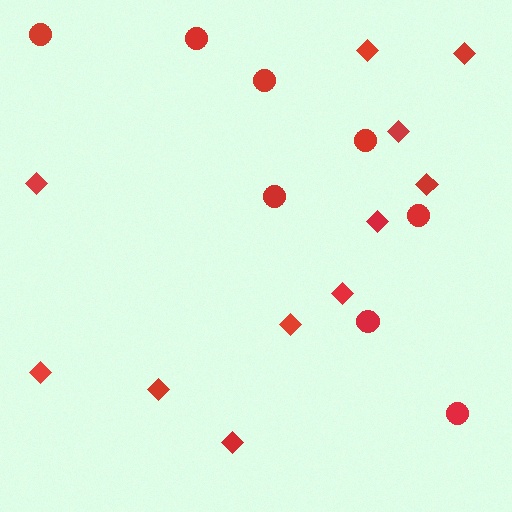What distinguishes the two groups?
There are 2 groups: one group of diamonds (11) and one group of circles (8).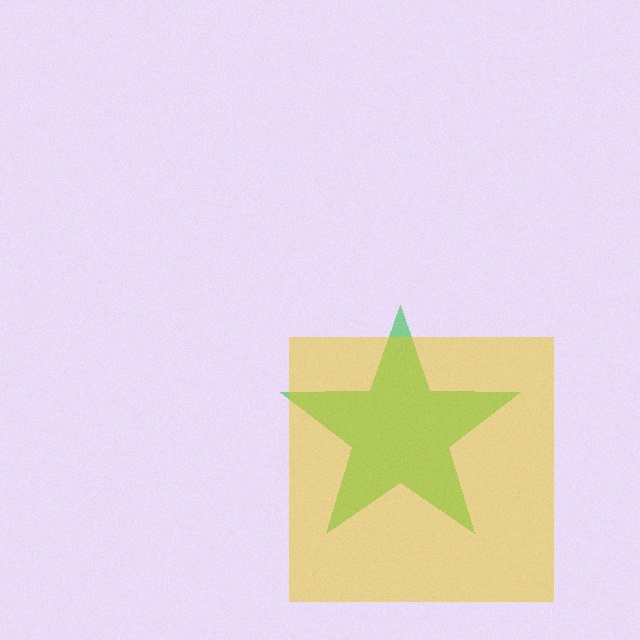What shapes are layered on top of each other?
The layered shapes are: a green star, a yellow square.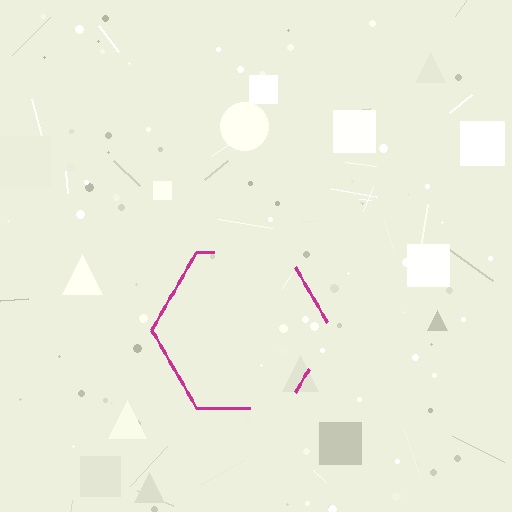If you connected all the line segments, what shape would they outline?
They would outline a hexagon.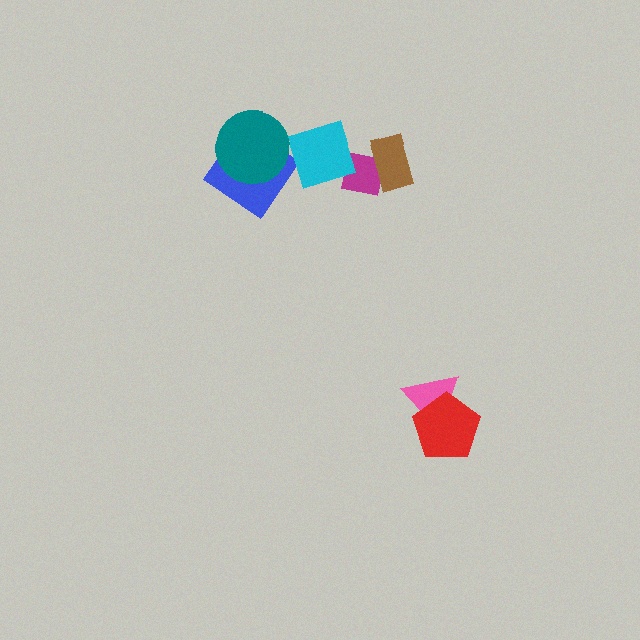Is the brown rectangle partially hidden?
No, no other shape covers it.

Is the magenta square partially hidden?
Yes, it is partially covered by another shape.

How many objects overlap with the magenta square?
2 objects overlap with the magenta square.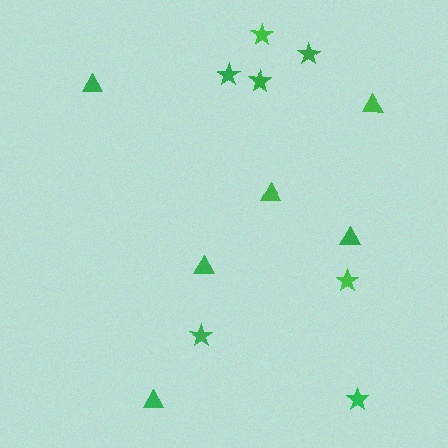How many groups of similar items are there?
There are 2 groups: one group of triangles (6) and one group of stars (7).